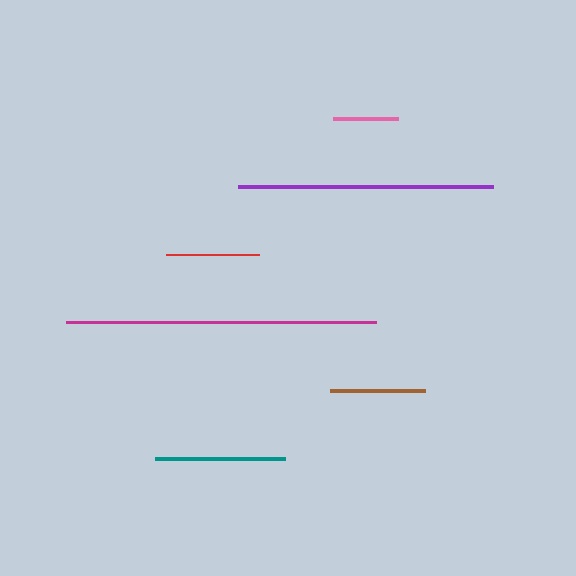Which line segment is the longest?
The magenta line is the longest at approximately 310 pixels.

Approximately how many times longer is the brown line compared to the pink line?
The brown line is approximately 1.5 times the length of the pink line.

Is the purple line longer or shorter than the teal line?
The purple line is longer than the teal line.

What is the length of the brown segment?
The brown segment is approximately 95 pixels long.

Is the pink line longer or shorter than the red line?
The red line is longer than the pink line.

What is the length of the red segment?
The red segment is approximately 93 pixels long.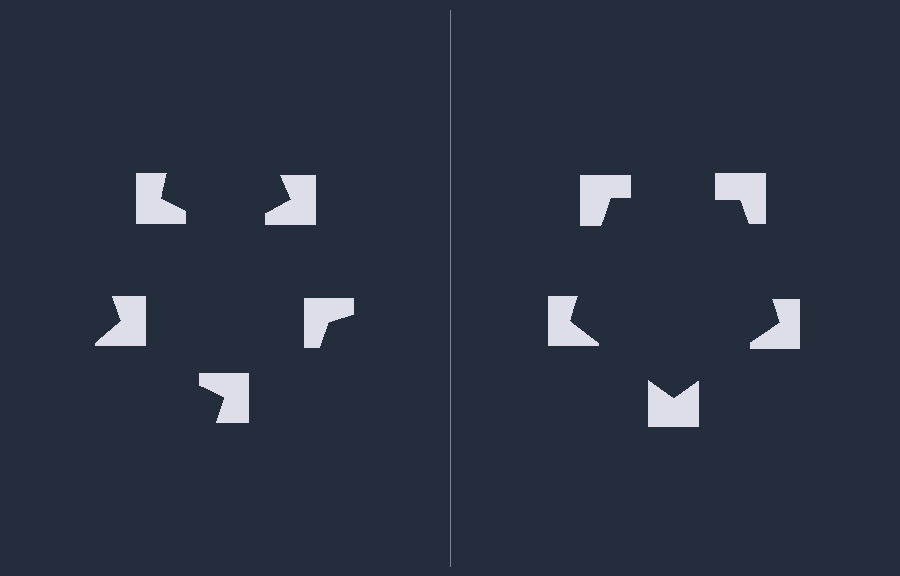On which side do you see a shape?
An illusory pentagon appears on the right side. On the left side the wedge cuts are rotated, so no coherent shape forms.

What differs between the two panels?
The notched squares are positioned identically on both sides; only the wedge orientations differ. On the right they align to a pentagon; on the left they are misaligned.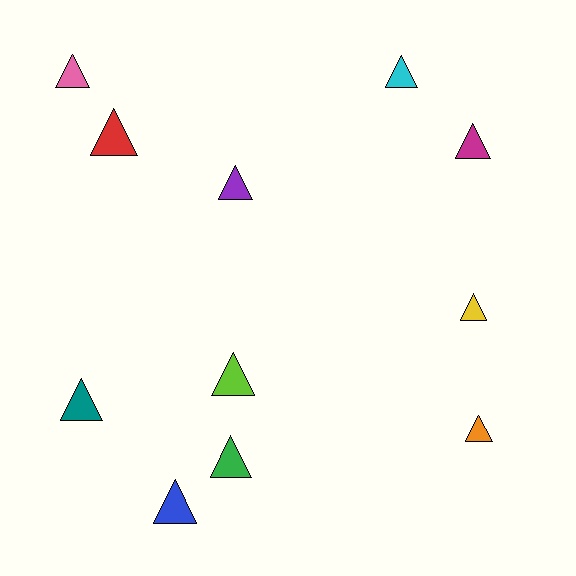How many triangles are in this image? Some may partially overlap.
There are 11 triangles.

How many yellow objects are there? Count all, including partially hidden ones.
There is 1 yellow object.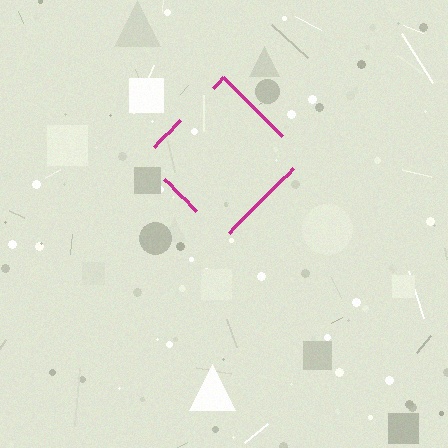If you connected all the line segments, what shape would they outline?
They would outline a diamond.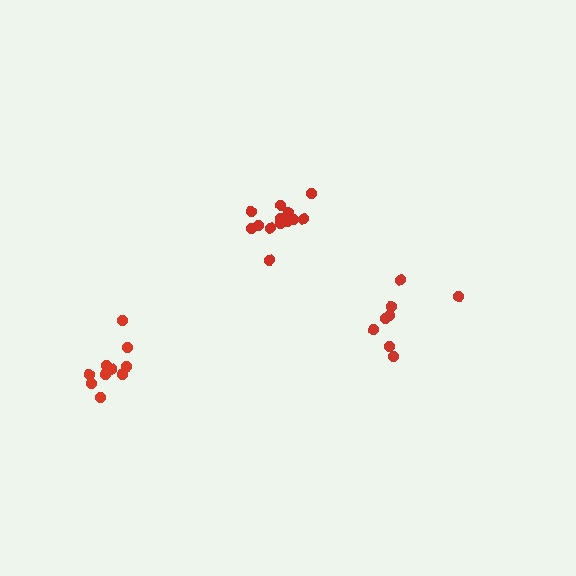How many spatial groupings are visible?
There are 3 spatial groupings.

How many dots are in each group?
Group 1: 13 dots, Group 2: 10 dots, Group 3: 8 dots (31 total).